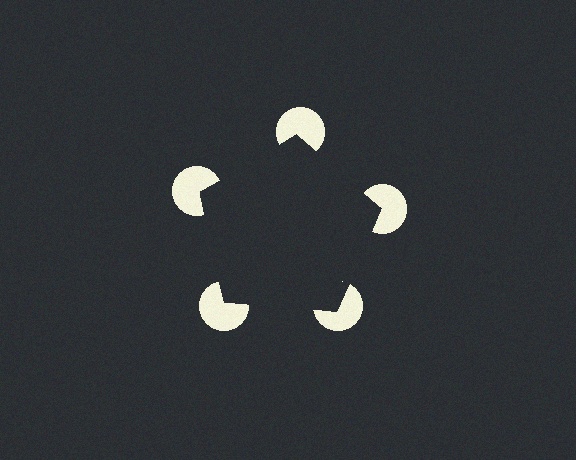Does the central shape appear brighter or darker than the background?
It typically appears slightly darker than the background, even though no actual brightness change is drawn.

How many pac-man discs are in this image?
There are 5 — one at each vertex of the illusory pentagon.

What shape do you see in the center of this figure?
An illusory pentagon — its edges are inferred from the aligned wedge cuts in the pac-man discs, not physically drawn.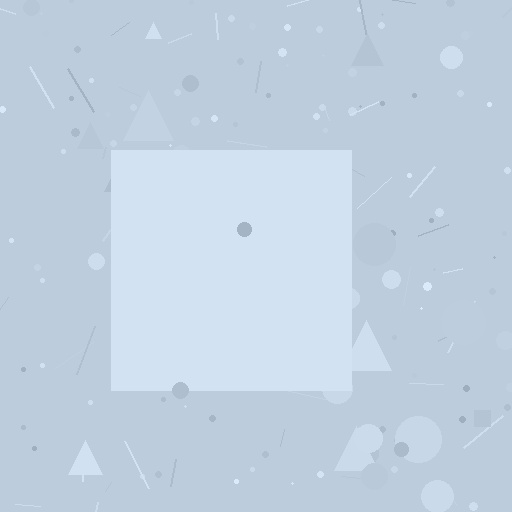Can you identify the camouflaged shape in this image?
The camouflaged shape is a square.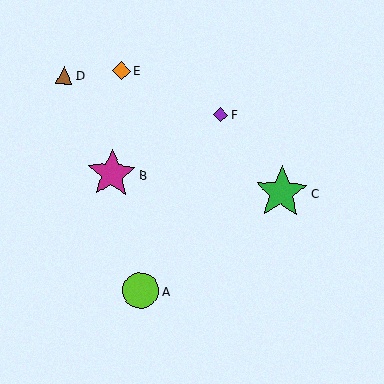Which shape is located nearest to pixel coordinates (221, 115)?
The purple diamond (labeled F) at (220, 115) is nearest to that location.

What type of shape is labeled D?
Shape D is a brown triangle.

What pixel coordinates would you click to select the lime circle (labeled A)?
Click at (141, 291) to select the lime circle A.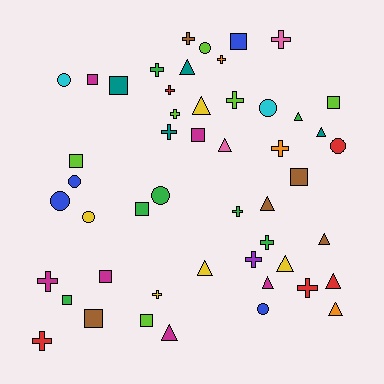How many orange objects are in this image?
There are 3 orange objects.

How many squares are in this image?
There are 12 squares.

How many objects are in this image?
There are 50 objects.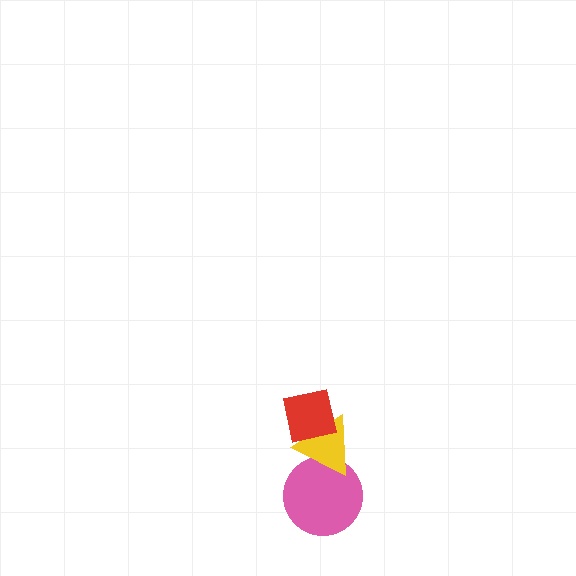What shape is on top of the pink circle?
The yellow triangle is on top of the pink circle.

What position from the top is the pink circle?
The pink circle is 3rd from the top.